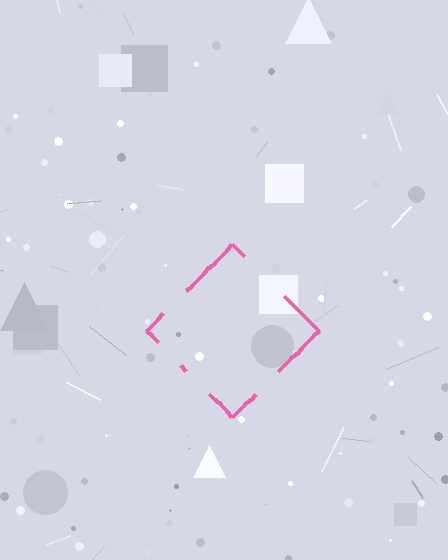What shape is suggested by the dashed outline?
The dashed outline suggests a diamond.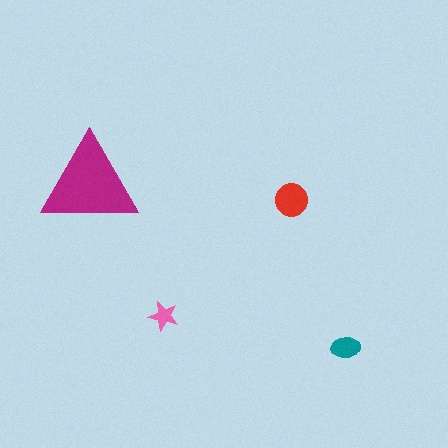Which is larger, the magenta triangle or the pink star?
The magenta triangle.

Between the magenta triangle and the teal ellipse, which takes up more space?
The magenta triangle.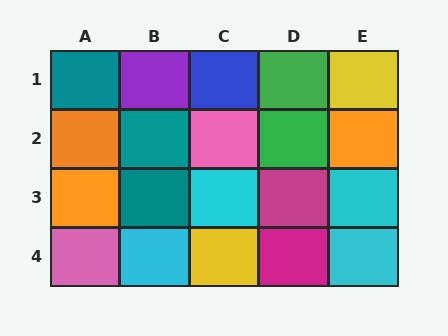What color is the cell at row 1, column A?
Teal.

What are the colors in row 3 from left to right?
Orange, teal, cyan, magenta, cyan.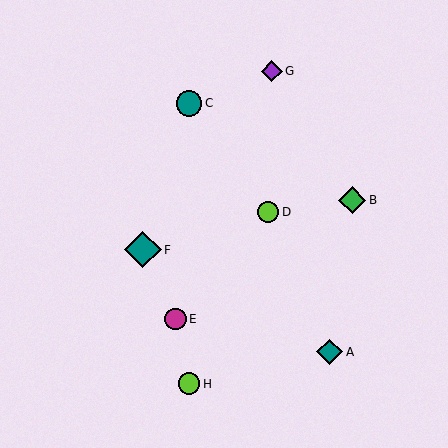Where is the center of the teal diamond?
The center of the teal diamond is at (330, 352).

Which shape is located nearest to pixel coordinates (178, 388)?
The lime circle (labeled H) at (189, 384) is nearest to that location.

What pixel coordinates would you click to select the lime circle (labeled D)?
Click at (268, 212) to select the lime circle D.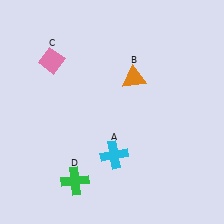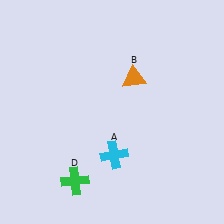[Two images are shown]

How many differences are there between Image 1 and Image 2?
There is 1 difference between the two images.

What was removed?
The pink diamond (C) was removed in Image 2.